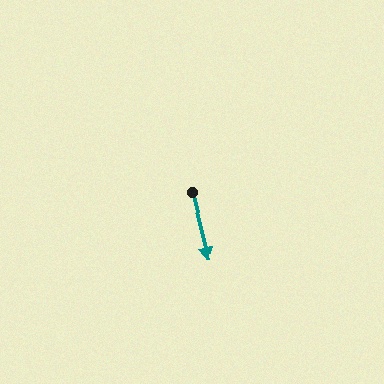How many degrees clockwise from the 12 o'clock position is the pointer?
Approximately 165 degrees.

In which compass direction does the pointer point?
South.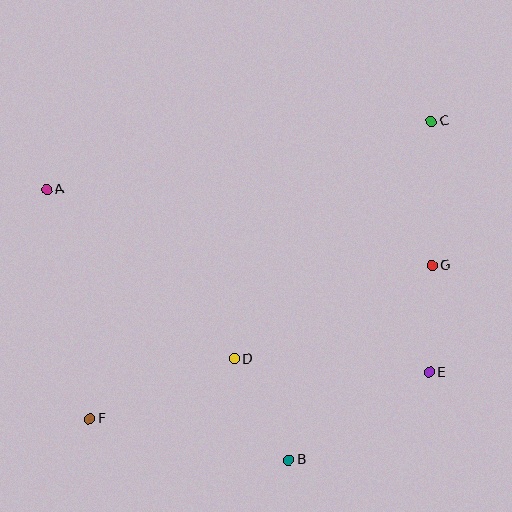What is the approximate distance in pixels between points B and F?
The distance between B and F is approximately 204 pixels.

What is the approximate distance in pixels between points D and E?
The distance between D and E is approximately 195 pixels.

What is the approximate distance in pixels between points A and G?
The distance between A and G is approximately 393 pixels.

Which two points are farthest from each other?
Points C and F are farthest from each other.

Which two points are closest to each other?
Points E and G are closest to each other.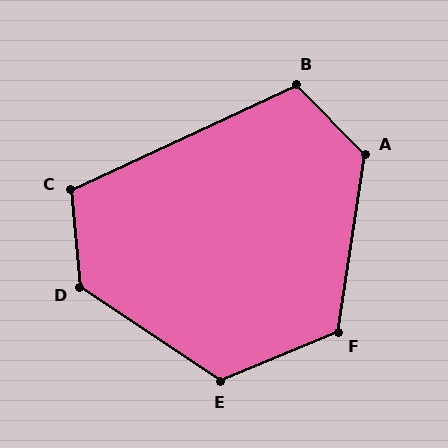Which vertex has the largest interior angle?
D, at approximately 129 degrees.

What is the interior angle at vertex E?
Approximately 124 degrees (obtuse).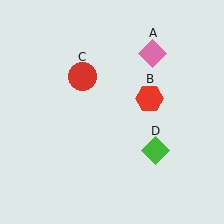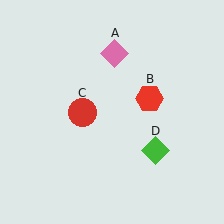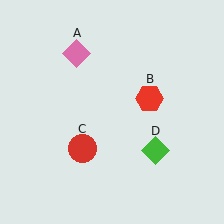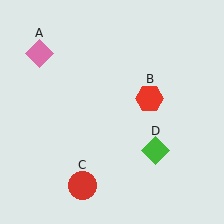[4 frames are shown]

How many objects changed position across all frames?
2 objects changed position: pink diamond (object A), red circle (object C).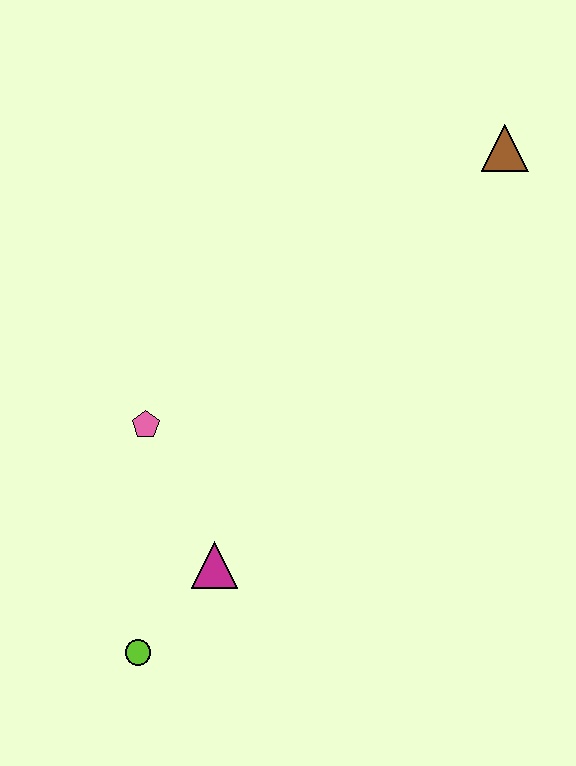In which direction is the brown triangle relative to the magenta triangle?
The brown triangle is above the magenta triangle.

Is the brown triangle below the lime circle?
No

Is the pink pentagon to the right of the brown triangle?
No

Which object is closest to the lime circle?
The magenta triangle is closest to the lime circle.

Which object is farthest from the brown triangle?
The lime circle is farthest from the brown triangle.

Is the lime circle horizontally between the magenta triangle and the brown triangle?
No